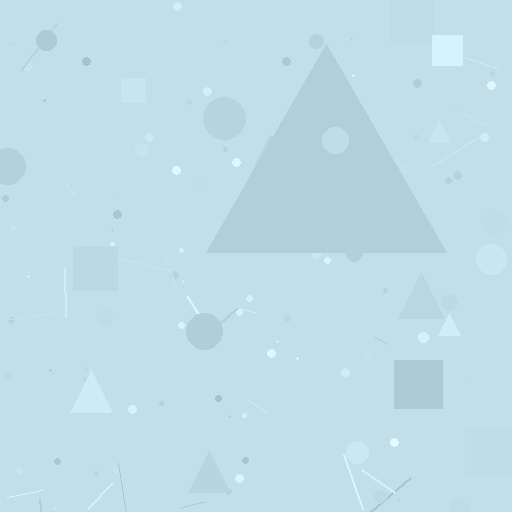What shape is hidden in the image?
A triangle is hidden in the image.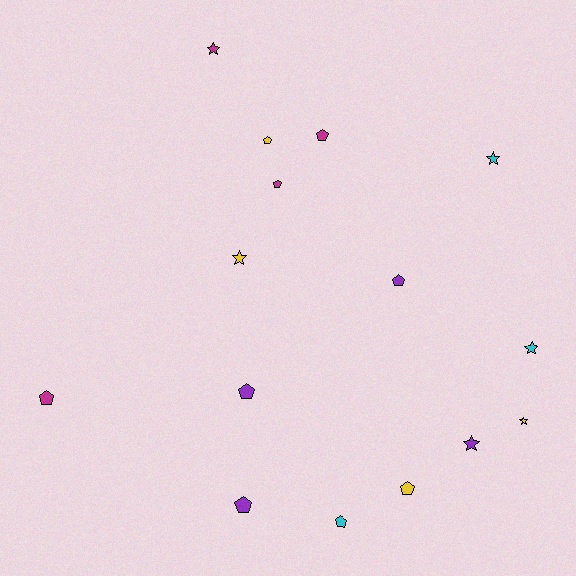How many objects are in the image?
There are 15 objects.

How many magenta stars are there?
There is 1 magenta star.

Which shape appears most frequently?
Pentagon, with 9 objects.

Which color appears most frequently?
Magenta, with 4 objects.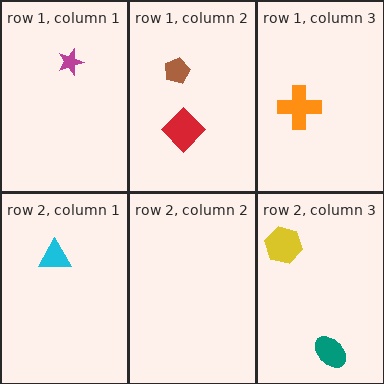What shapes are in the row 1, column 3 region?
The orange cross.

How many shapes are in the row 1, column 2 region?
2.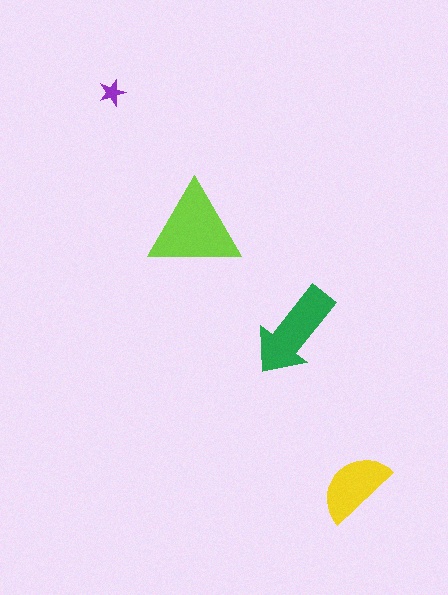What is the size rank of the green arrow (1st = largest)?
2nd.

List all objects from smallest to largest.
The purple star, the yellow semicircle, the green arrow, the lime triangle.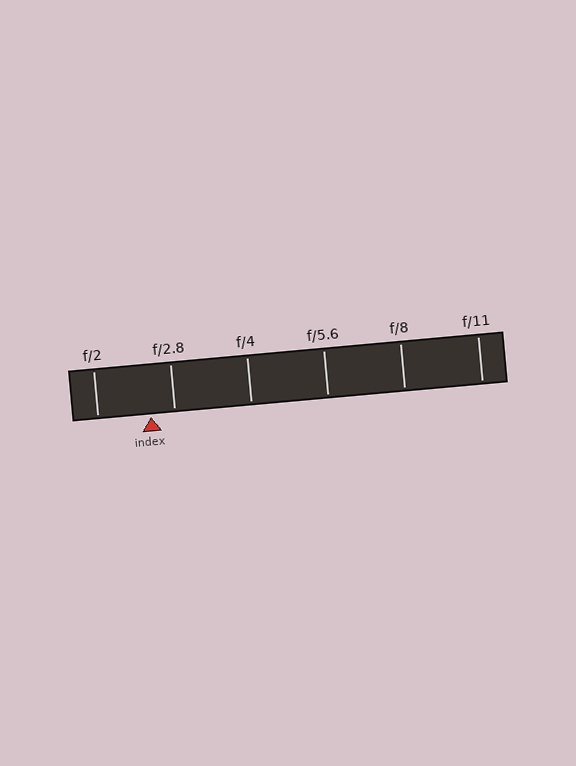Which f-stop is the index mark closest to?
The index mark is closest to f/2.8.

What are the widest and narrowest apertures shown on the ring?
The widest aperture shown is f/2 and the narrowest is f/11.